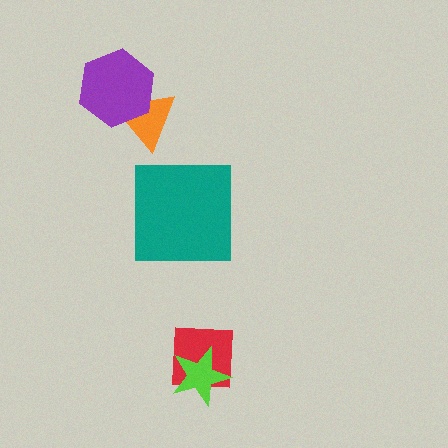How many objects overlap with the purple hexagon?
1 object overlaps with the purple hexagon.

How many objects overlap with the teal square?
0 objects overlap with the teal square.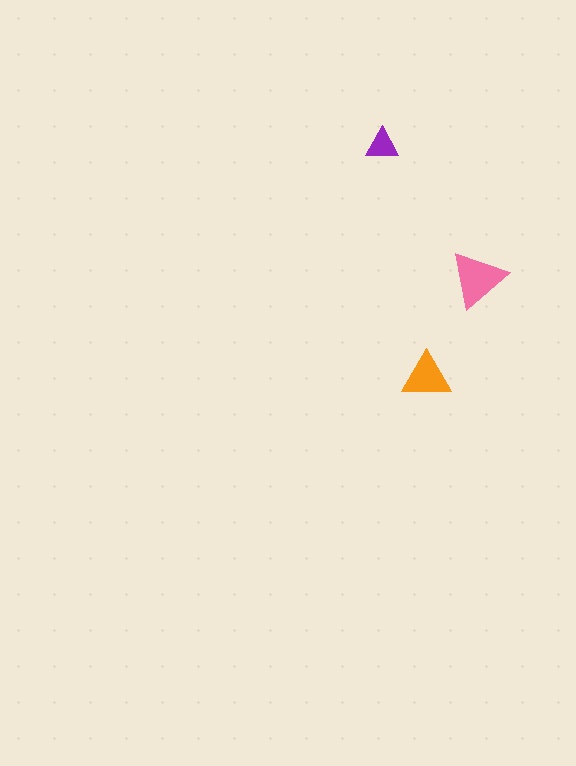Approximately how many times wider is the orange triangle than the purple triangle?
About 1.5 times wider.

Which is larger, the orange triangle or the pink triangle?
The pink one.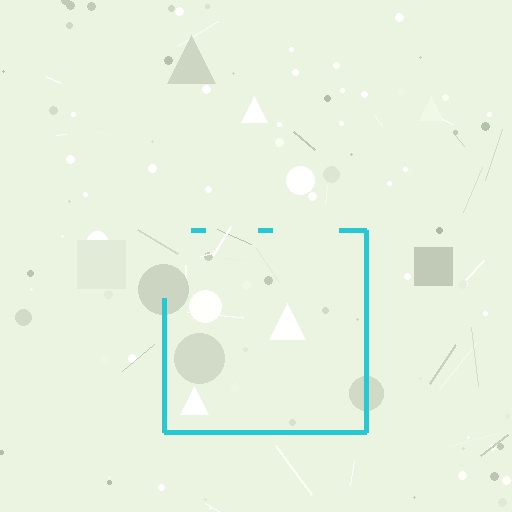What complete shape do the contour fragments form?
The contour fragments form a square.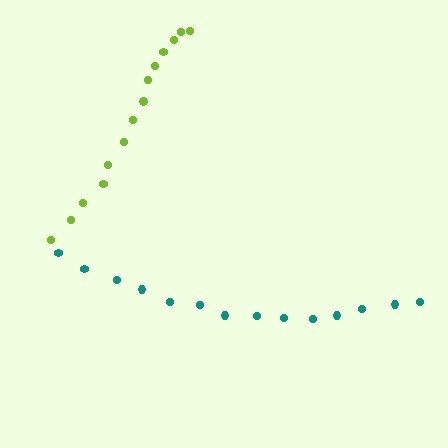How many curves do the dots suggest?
There are 2 distinct paths.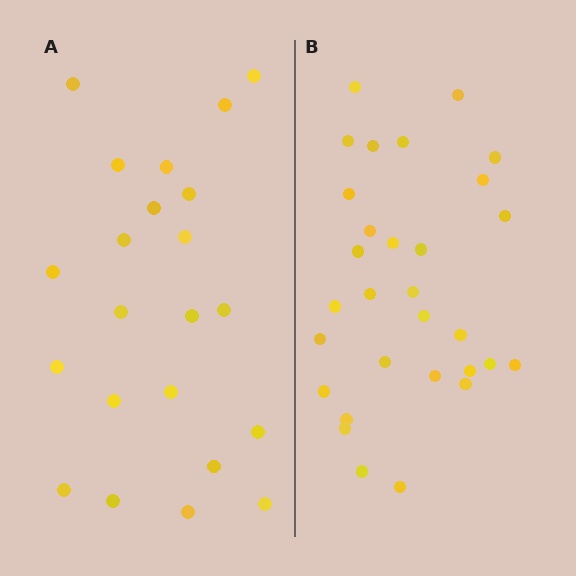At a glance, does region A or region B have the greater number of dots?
Region B (the right region) has more dots.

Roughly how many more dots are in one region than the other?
Region B has roughly 8 or so more dots than region A.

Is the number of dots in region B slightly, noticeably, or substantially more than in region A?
Region B has noticeably more, but not dramatically so. The ratio is roughly 1.4 to 1.